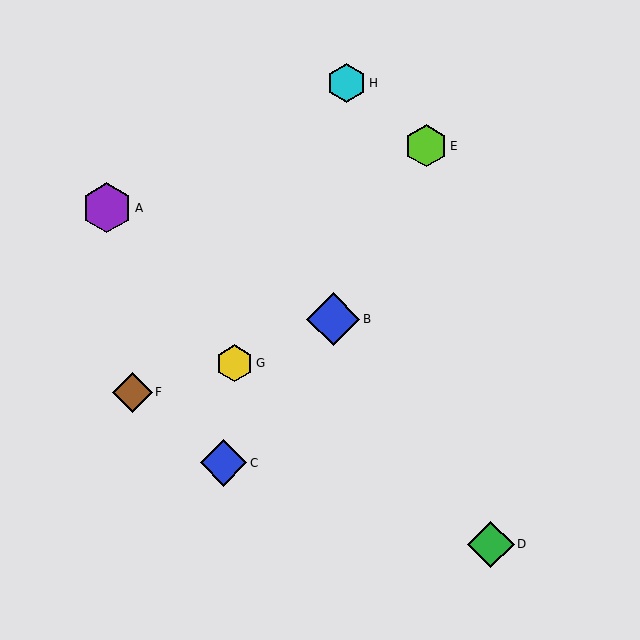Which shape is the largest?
The blue diamond (labeled B) is the largest.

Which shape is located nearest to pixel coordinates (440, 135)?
The lime hexagon (labeled E) at (426, 146) is nearest to that location.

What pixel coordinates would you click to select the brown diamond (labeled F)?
Click at (132, 392) to select the brown diamond F.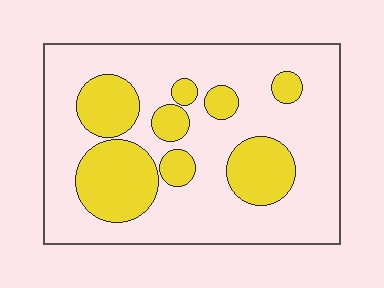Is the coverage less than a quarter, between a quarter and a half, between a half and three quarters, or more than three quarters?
Between a quarter and a half.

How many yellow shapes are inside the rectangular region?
8.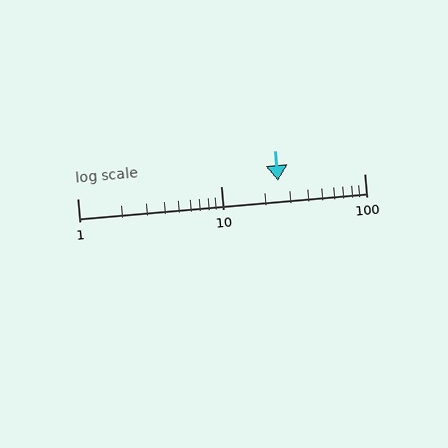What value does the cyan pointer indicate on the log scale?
The pointer indicates approximately 25.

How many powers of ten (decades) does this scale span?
The scale spans 2 decades, from 1 to 100.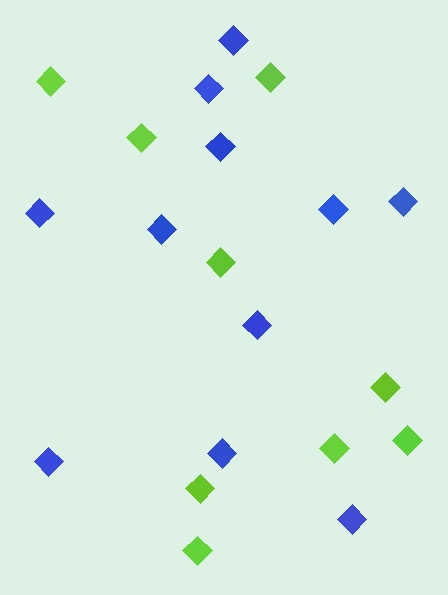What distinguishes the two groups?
There are 2 groups: one group of blue diamonds (11) and one group of lime diamonds (9).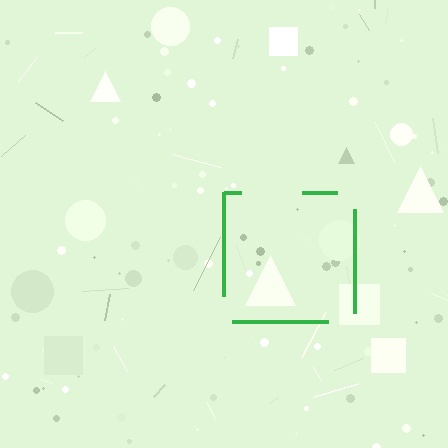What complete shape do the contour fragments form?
The contour fragments form a square.